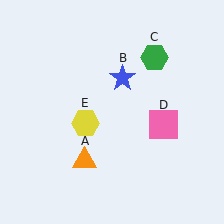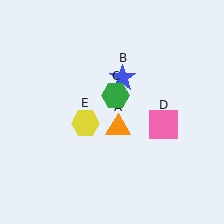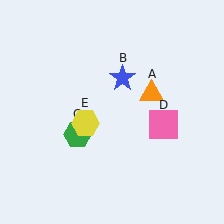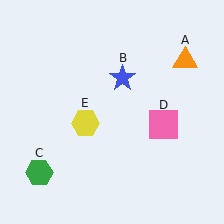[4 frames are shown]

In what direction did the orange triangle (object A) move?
The orange triangle (object A) moved up and to the right.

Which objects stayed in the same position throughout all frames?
Blue star (object B) and pink square (object D) and yellow hexagon (object E) remained stationary.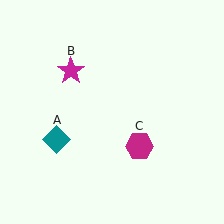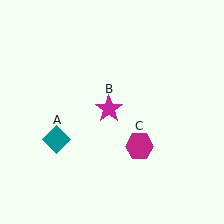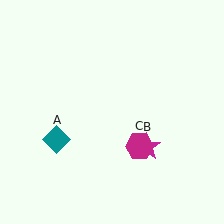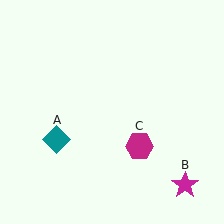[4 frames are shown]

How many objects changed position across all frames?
1 object changed position: magenta star (object B).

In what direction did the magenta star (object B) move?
The magenta star (object B) moved down and to the right.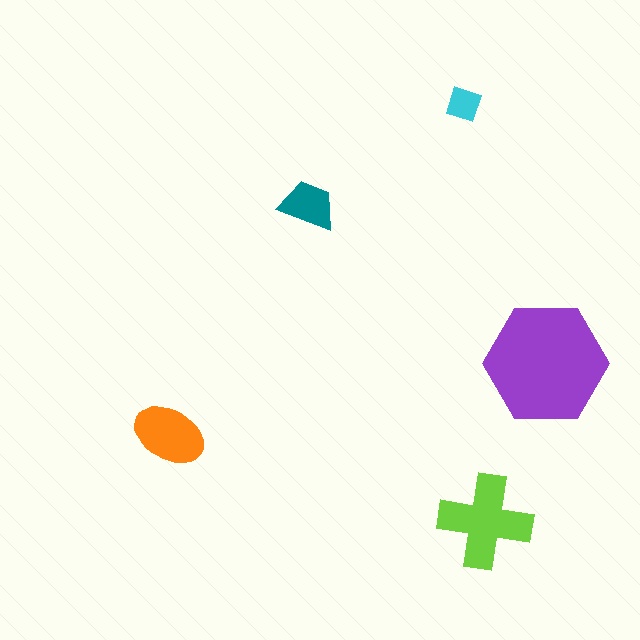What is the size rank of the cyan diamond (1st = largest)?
5th.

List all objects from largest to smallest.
The purple hexagon, the lime cross, the orange ellipse, the teal trapezoid, the cyan diamond.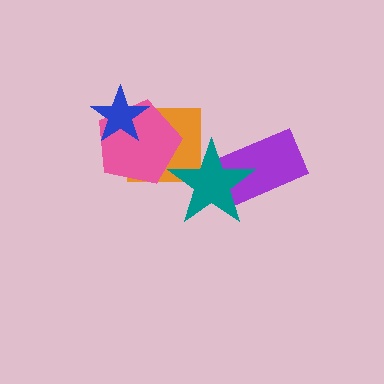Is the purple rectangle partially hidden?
Yes, it is partially covered by another shape.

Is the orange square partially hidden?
Yes, it is partially covered by another shape.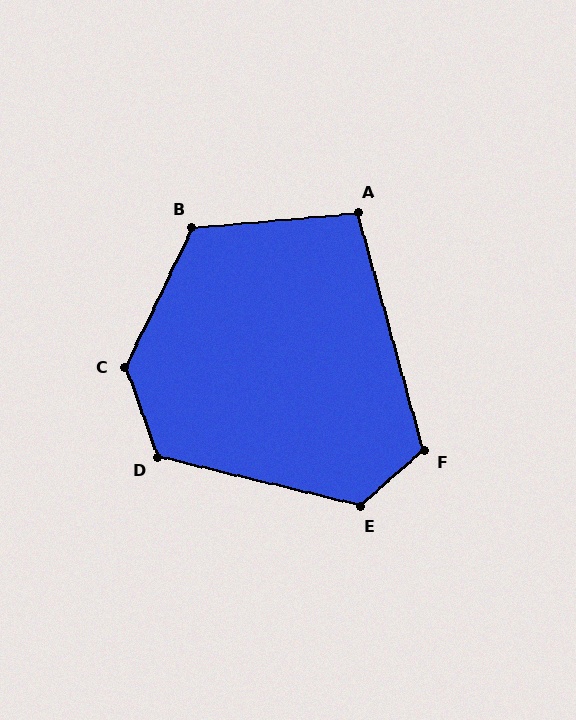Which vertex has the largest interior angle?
C, at approximately 135 degrees.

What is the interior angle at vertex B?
Approximately 121 degrees (obtuse).